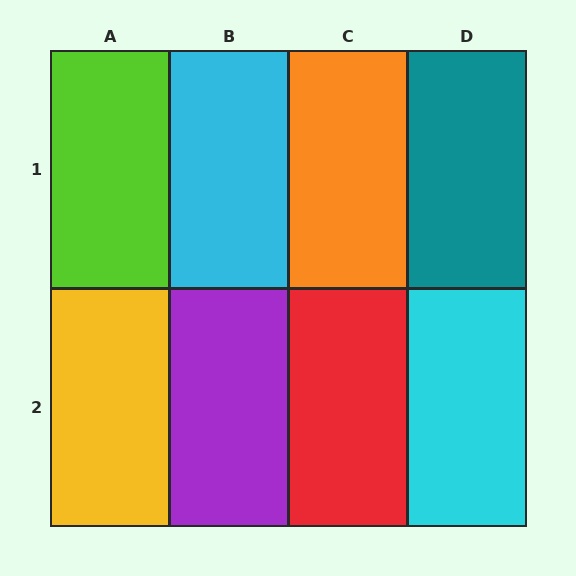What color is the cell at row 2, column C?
Red.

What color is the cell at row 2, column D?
Cyan.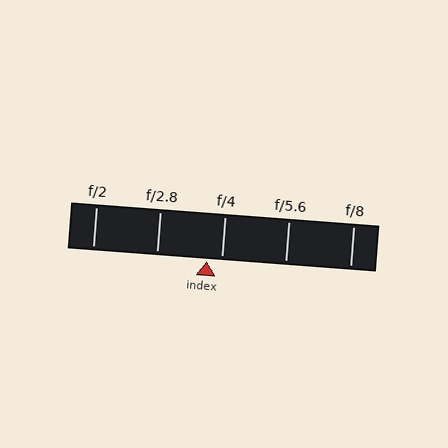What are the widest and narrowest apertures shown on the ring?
The widest aperture shown is f/2 and the narrowest is f/8.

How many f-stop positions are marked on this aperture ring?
There are 5 f-stop positions marked.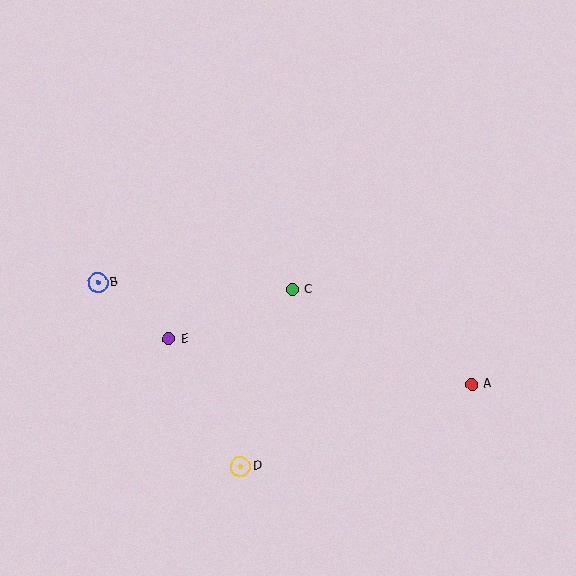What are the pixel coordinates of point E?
Point E is at (169, 339).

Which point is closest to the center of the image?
Point C at (293, 290) is closest to the center.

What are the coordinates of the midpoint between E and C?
The midpoint between E and C is at (231, 314).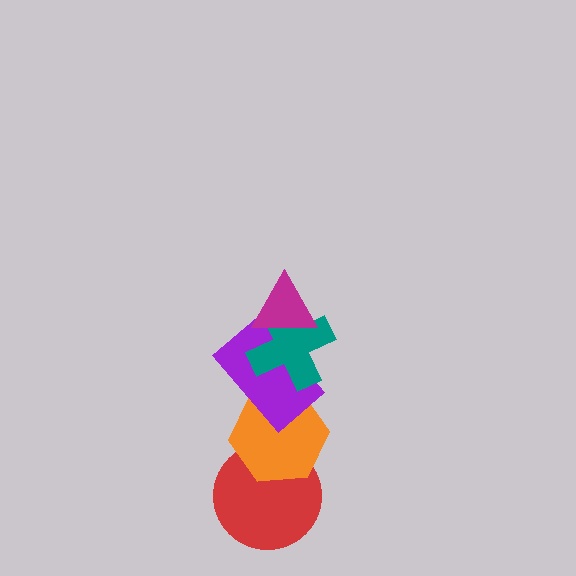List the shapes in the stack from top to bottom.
From top to bottom: the magenta triangle, the teal cross, the purple rectangle, the orange hexagon, the red circle.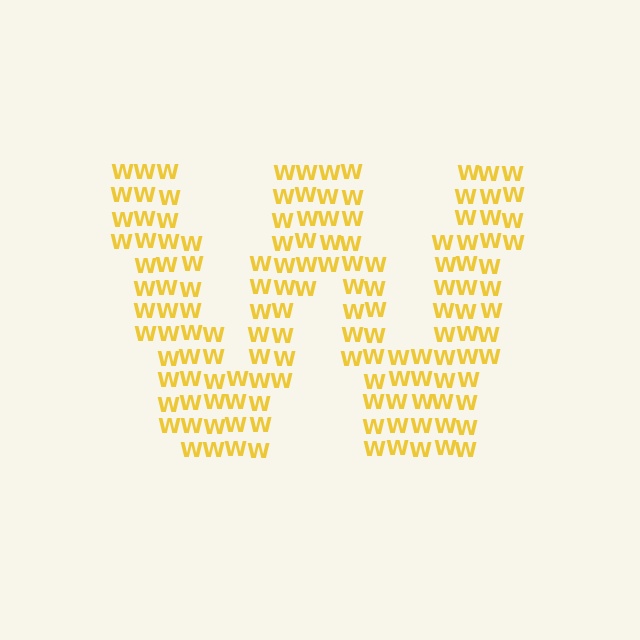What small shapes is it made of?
It is made of small letter W's.